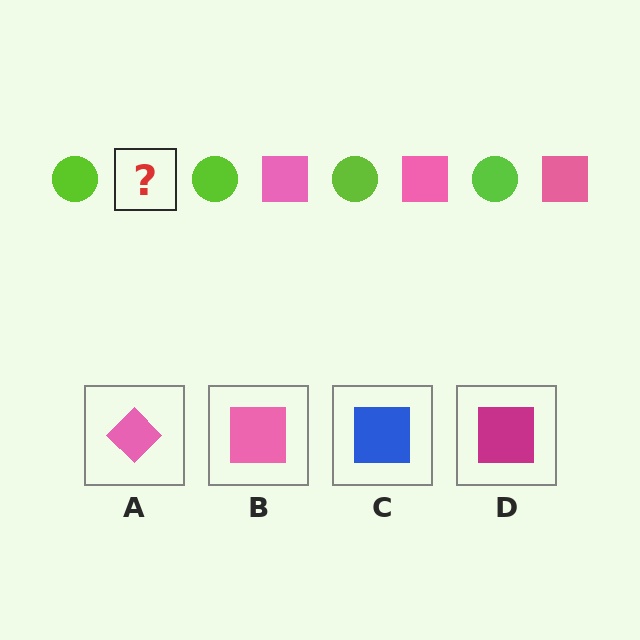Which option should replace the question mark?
Option B.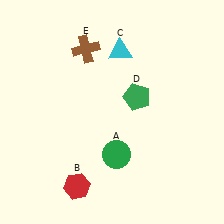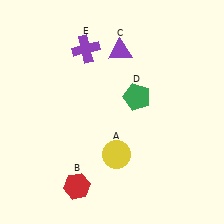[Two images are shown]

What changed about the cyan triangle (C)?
In Image 1, C is cyan. In Image 2, it changed to purple.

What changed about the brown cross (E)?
In Image 1, E is brown. In Image 2, it changed to purple.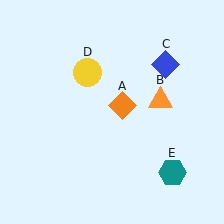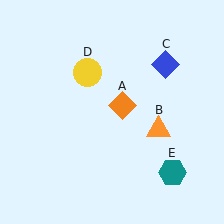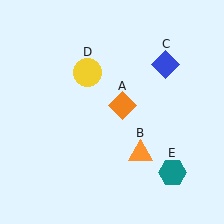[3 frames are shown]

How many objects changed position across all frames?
1 object changed position: orange triangle (object B).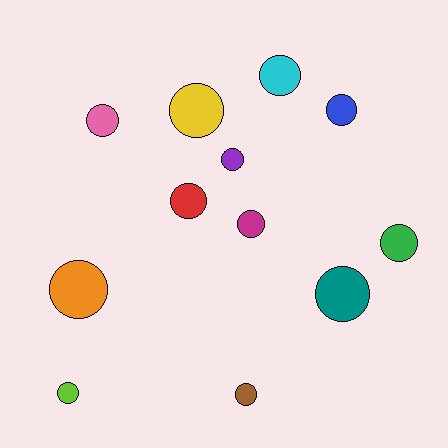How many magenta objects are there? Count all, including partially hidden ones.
There is 1 magenta object.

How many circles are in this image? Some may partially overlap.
There are 12 circles.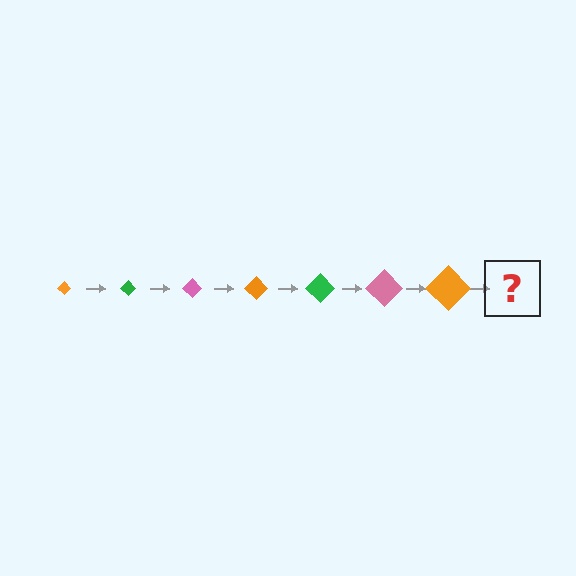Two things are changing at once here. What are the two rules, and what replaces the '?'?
The two rules are that the diamond grows larger each step and the color cycles through orange, green, and pink. The '?' should be a green diamond, larger than the previous one.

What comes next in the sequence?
The next element should be a green diamond, larger than the previous one.